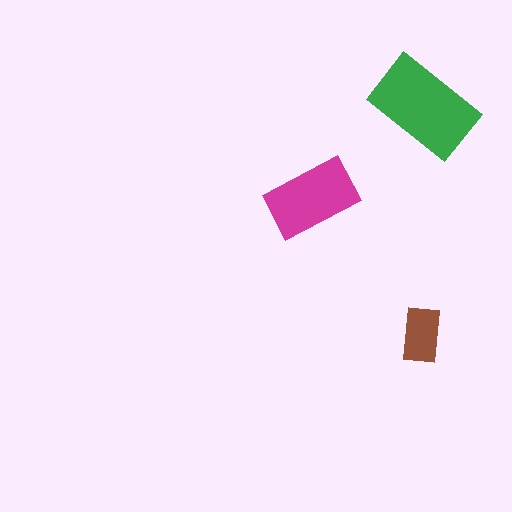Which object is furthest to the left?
The magenta rectangle is leftmost.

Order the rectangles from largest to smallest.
the green one, the magenta one, the brown one.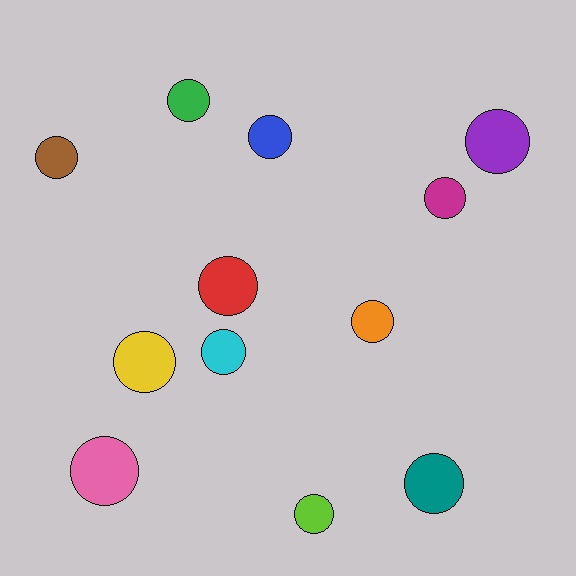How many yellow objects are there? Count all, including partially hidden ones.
There is 1 yellow object.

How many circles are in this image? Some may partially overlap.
There are 12 circles.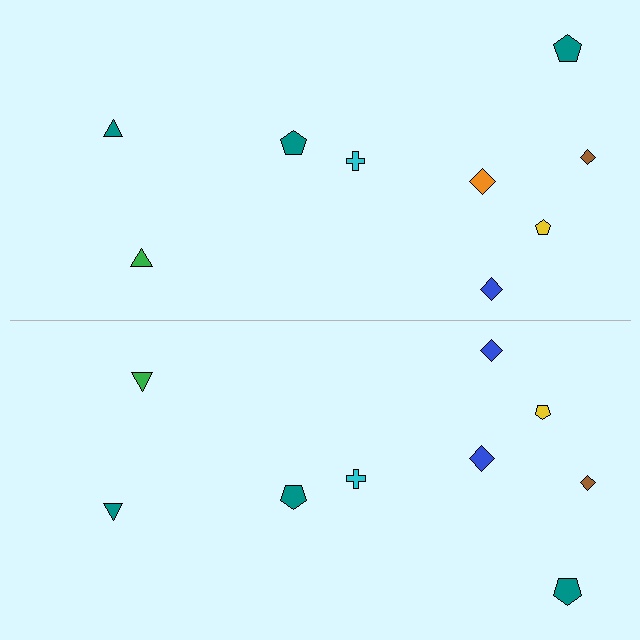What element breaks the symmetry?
The blue diamond on the bottom side breaks the symmetry — its mirror counterpart is orange.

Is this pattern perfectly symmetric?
No, the pattern is not perfectly symmetric. The blue diamond on the bottom side breaks the symmetry — its mirror counterpart is orange.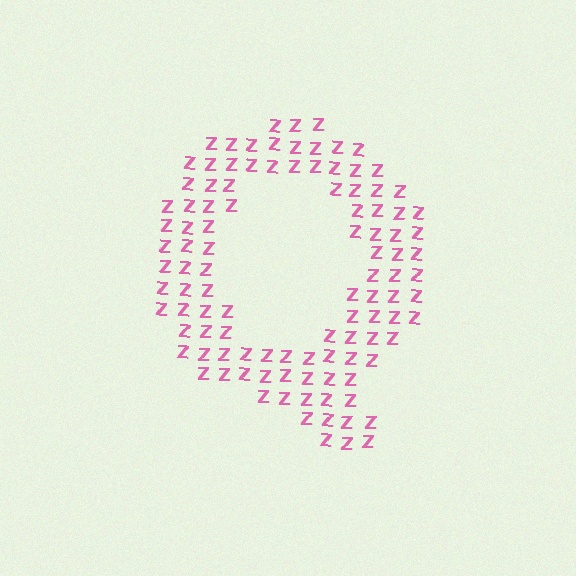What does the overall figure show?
The overall figure shows the letter Q.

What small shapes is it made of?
It is made of small letter Z's.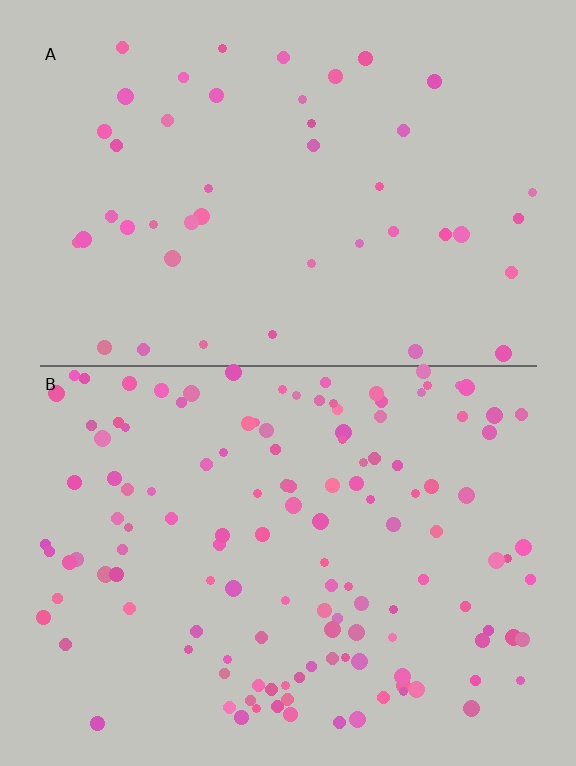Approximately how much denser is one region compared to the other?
Approximately 2.9× — region B over region A.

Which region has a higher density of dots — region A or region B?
B (the bottom).